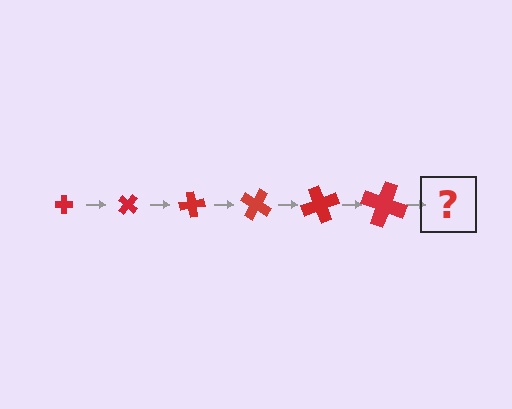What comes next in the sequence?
The next element should be a cross, larger than the previous one and rotated 240 degrees from the start.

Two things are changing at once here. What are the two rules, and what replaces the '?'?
The two rules are that the cross grows larger each step and it rotates 40 degrees each step. The '?' should be a cross, larger than the previous one and rotated 240 degrees from the start.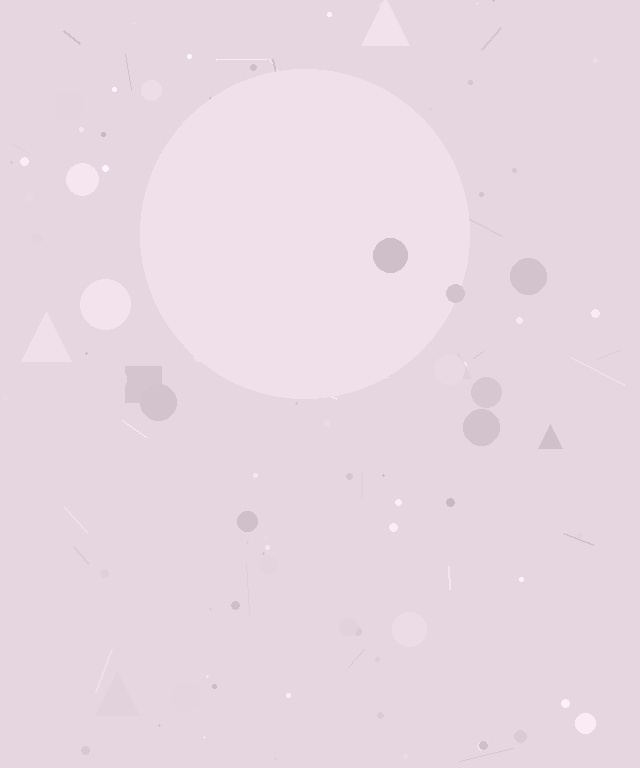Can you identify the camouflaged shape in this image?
The camouflaged shape is a circle.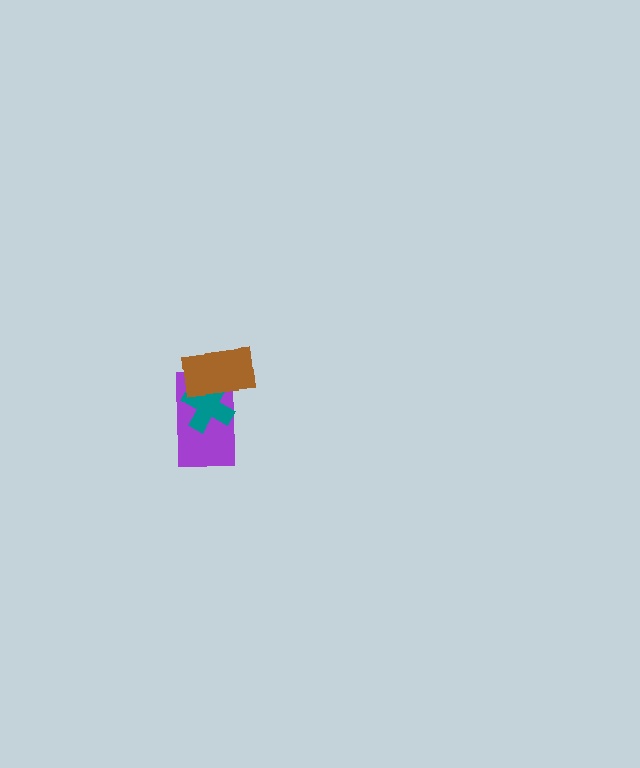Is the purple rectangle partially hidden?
Yes, it is partially covered by another shape.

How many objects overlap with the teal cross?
2 objects overlap with the teal cross.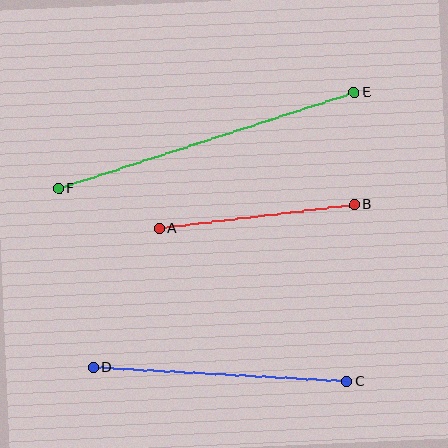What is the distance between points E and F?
The distance is approximately 310 pixels.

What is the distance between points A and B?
The distance is approximately 197 pixels.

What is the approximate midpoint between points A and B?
The midpoint is at approximately (257, 216) pixels.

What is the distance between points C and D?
The distance is approximately 254 pixels.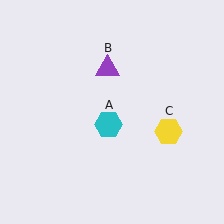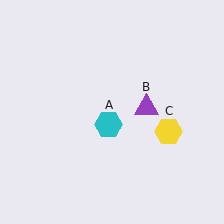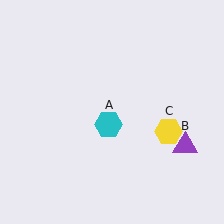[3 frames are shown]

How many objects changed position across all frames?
1 object changed position: purple triangle (object B).